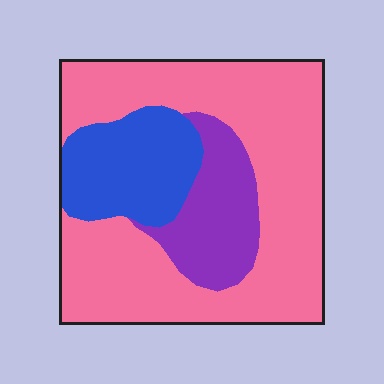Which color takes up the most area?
Pink, at roughly 65%.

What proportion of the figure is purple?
Purple covers 16% of the figure.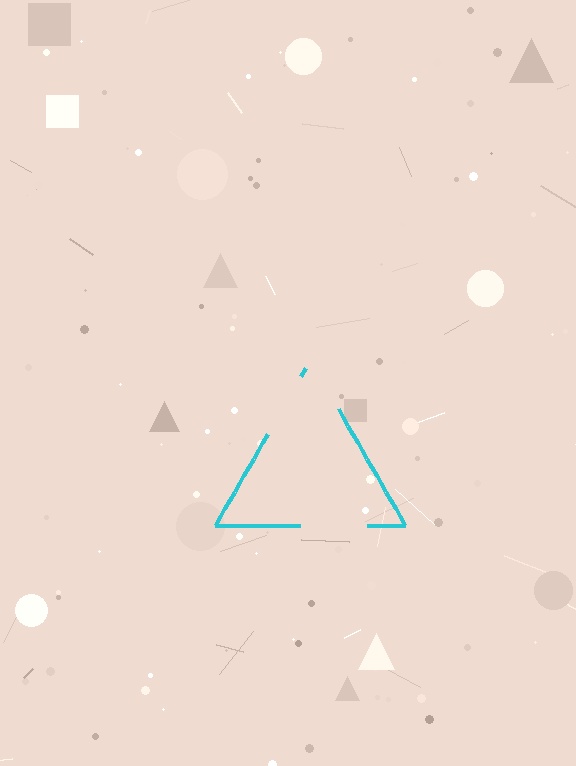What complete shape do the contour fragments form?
The contour fragments form a triangle.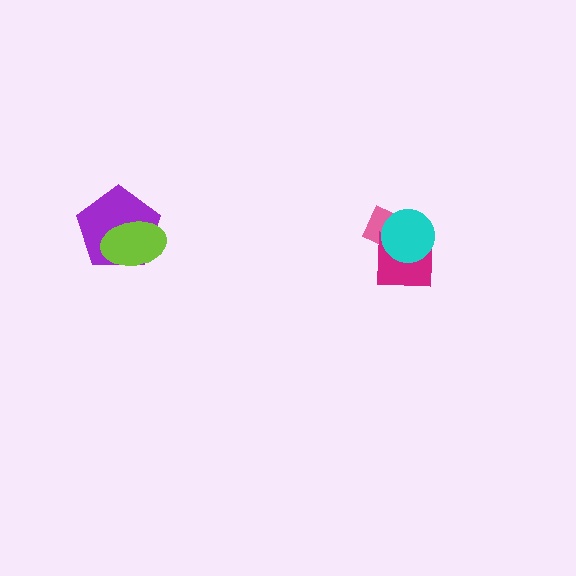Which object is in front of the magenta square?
The cyan circle is in front of the magenta square.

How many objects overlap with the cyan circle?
2 objects overlap with the cyan circle.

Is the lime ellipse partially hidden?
No, no other shape covers it.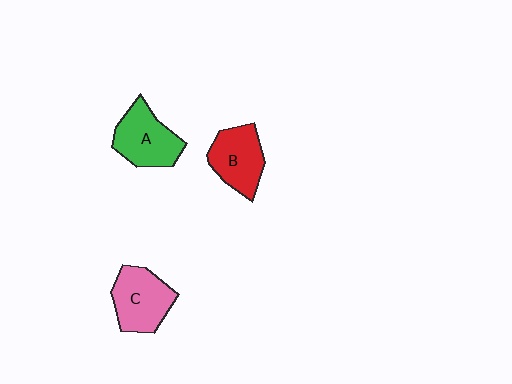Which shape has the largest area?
Shape A (green).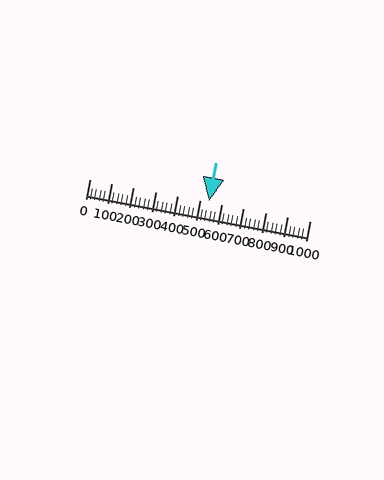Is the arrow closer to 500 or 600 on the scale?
The arrow is closer to 500.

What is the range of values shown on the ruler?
The ruler shows values from 0 to 1000.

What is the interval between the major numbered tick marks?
The major tick marks are spaced 100 units apart.